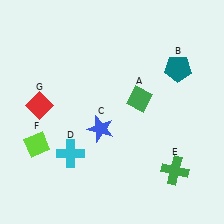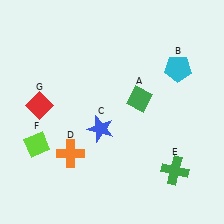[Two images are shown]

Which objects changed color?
B changed from teal to cyan. D changed from cyan to orange.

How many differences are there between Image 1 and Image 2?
There are 2 differences between the two images.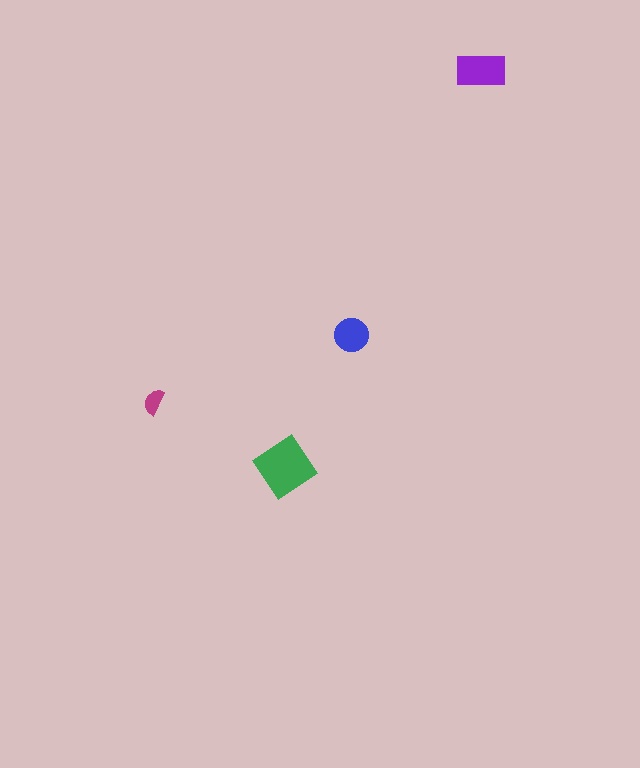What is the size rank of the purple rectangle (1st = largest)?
2nd.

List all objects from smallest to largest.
The magenta semicircle, the blue circle, the purple rectangle, the green diamond.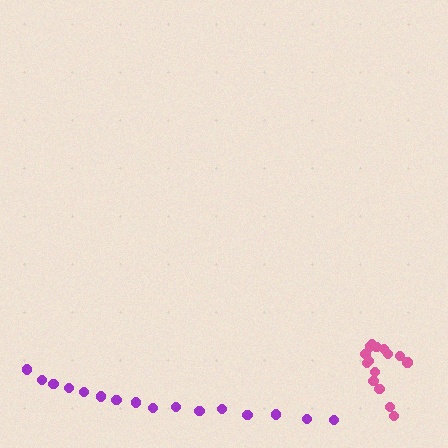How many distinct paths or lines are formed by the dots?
There are 2 distinct paths.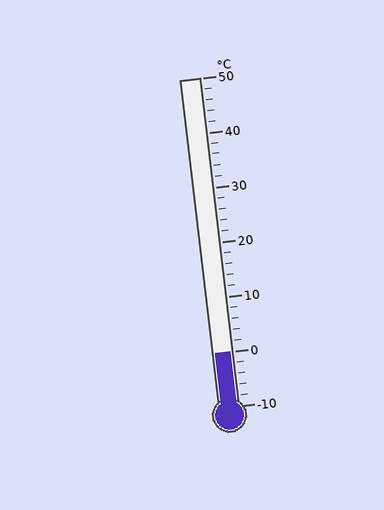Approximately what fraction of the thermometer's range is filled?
The thermometer is filled to approximately 15% of its range.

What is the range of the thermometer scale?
The thermometer scale ranges from -10°C to 50°C.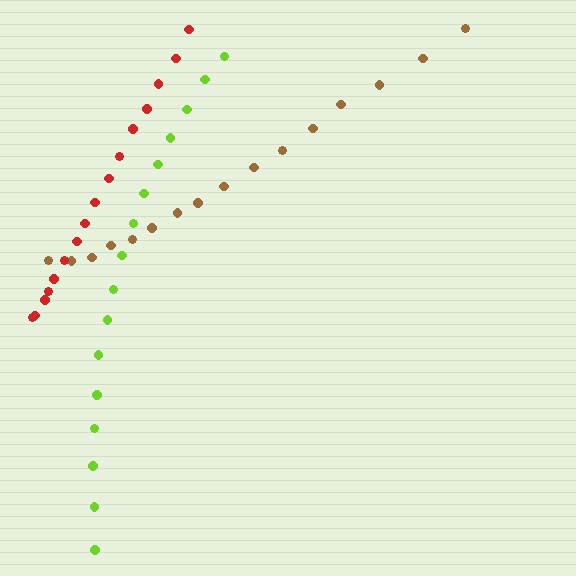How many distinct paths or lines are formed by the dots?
There are 3 distinct paths.